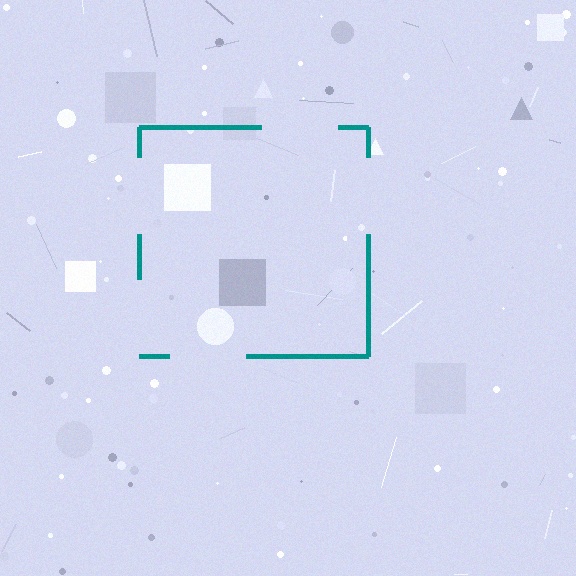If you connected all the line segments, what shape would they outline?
They would outline a square.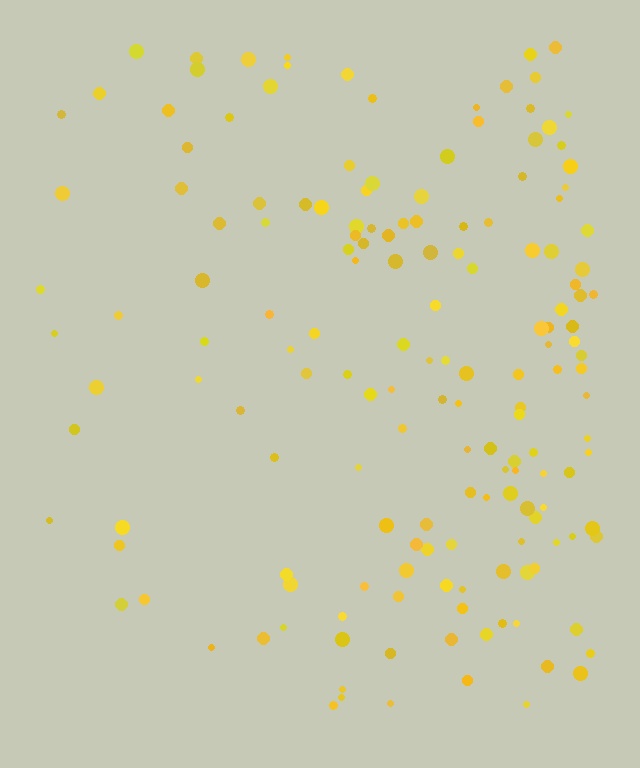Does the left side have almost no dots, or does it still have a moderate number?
Still a moderate number, just noticeably fewer than the right.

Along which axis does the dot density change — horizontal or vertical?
Horizontal.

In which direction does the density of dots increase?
From left to right, with the right side densest.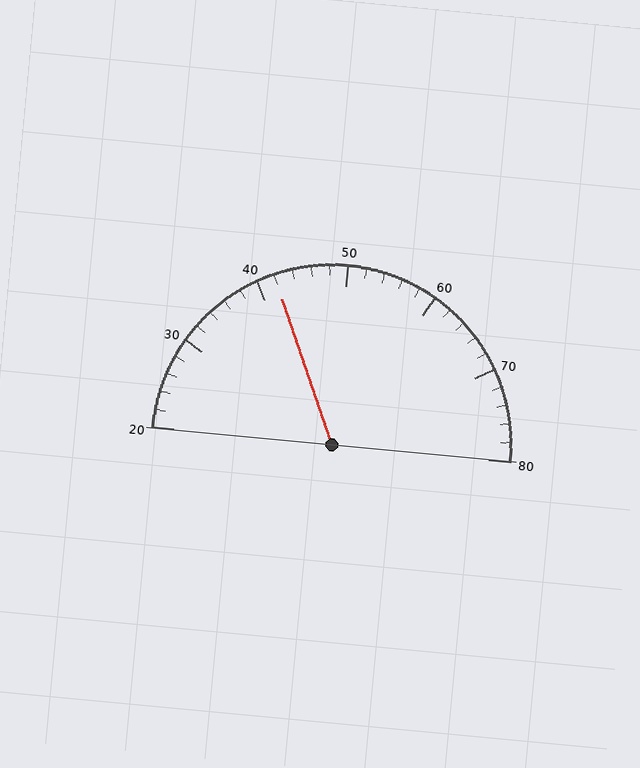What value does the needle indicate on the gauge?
The needle indicates approximately 42.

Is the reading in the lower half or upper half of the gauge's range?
The reading is in the lower half of the range (20 to 80).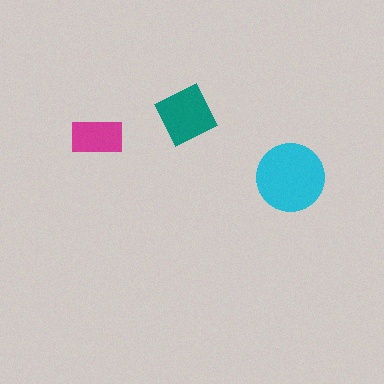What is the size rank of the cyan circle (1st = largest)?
1st.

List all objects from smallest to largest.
The magenta rectangle, the teal diamond, the cyan circle.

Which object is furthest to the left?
The magenta rectangle is leftmost.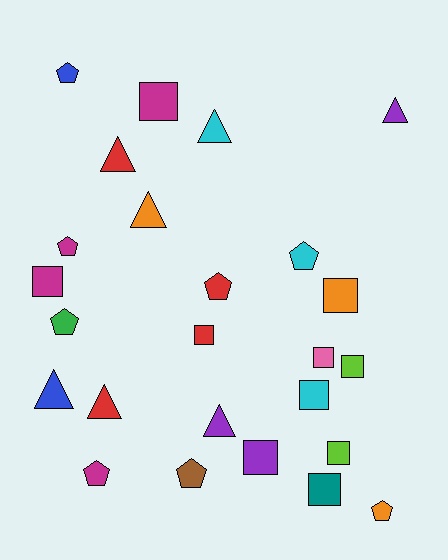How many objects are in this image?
There are 25 objects.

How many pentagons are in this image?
There are 8 pentagons.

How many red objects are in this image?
There are 4 red objects.